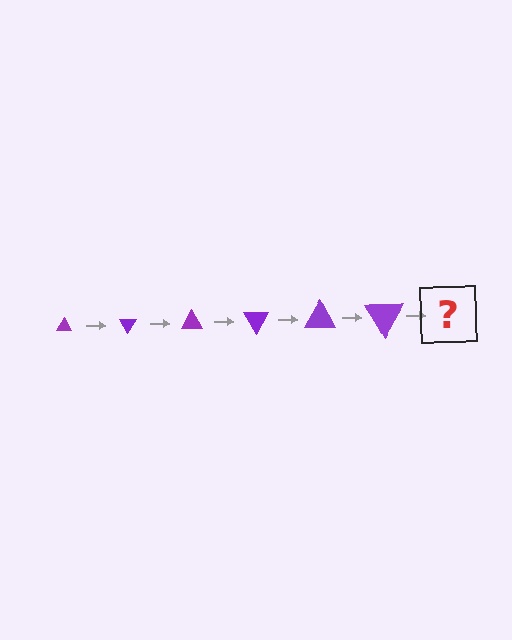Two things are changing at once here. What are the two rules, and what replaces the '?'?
The two rules are that the triangle grows larger each step and it rotates 60 degrees each step. The '?' should be a triangle, larger than the previous one and rotated 360 degrees from the start.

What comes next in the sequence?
The next element should be a triangle, larger than the previous one and rotated 360 degrees from the start.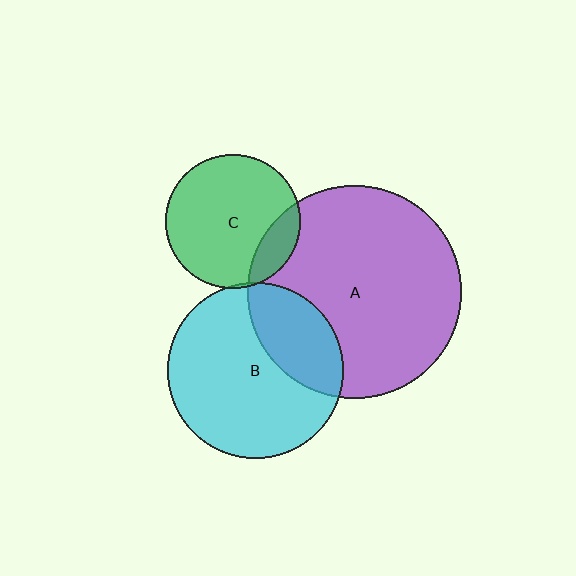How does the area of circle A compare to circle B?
Approximately 1.5 times.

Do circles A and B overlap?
Yes.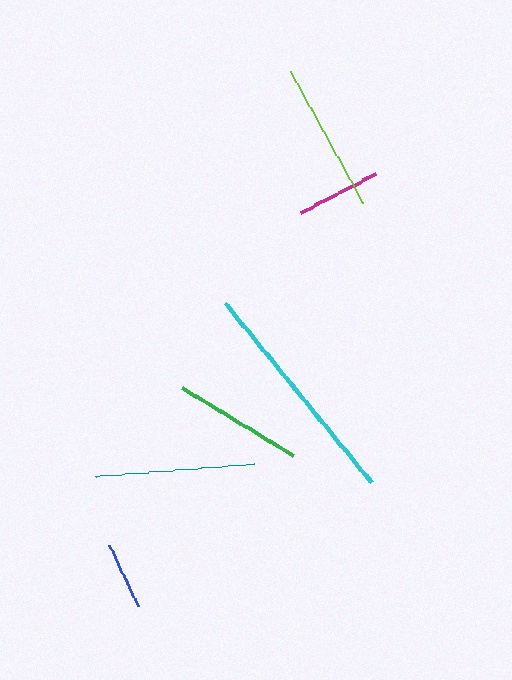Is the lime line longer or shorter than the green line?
The lime line is longer than the green line.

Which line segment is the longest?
The cyan line is the longest at approximately 231 pixels.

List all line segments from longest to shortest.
From longest to shortest: cyan, teal, lime, green, magenta, blue.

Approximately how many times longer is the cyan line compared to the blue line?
The cyan line is approximately 3.5 times the length of the blue line.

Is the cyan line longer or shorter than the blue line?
The cyan line is longer than the blue line.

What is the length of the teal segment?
The teal segment is approximately 159 pixels long.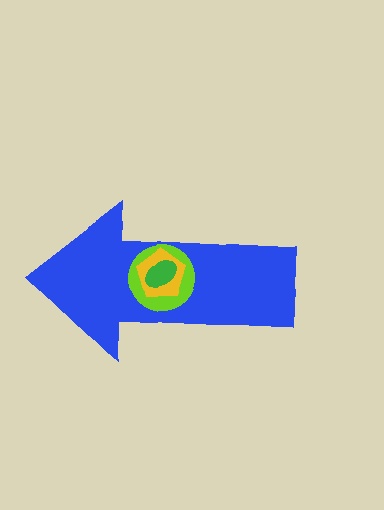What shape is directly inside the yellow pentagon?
The green ellipse.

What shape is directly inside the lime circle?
The yellow pentagon.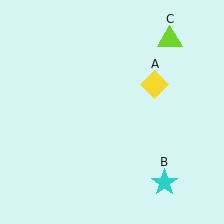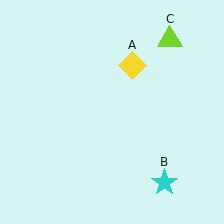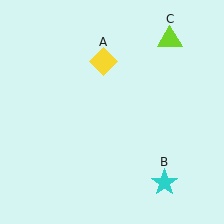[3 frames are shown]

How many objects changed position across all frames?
1 object changed position: yellow diamond (object A).